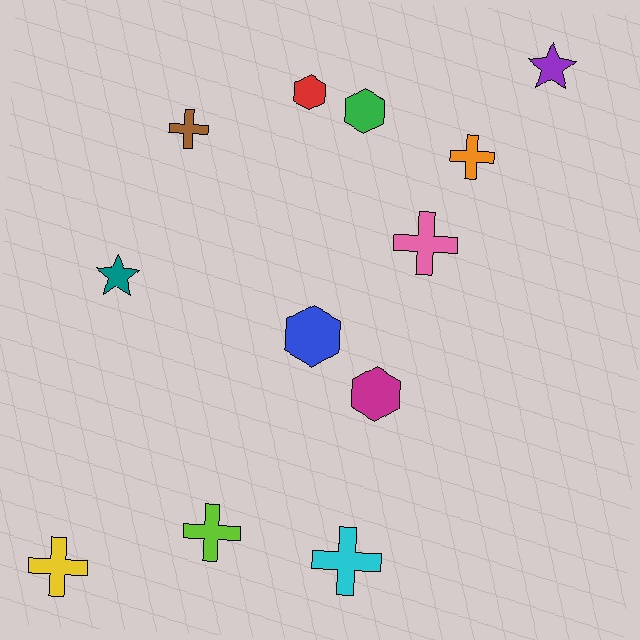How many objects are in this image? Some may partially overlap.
There are 12 objects.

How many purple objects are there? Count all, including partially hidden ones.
There is 1 purple object.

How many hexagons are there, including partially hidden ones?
There are 4 hexagons.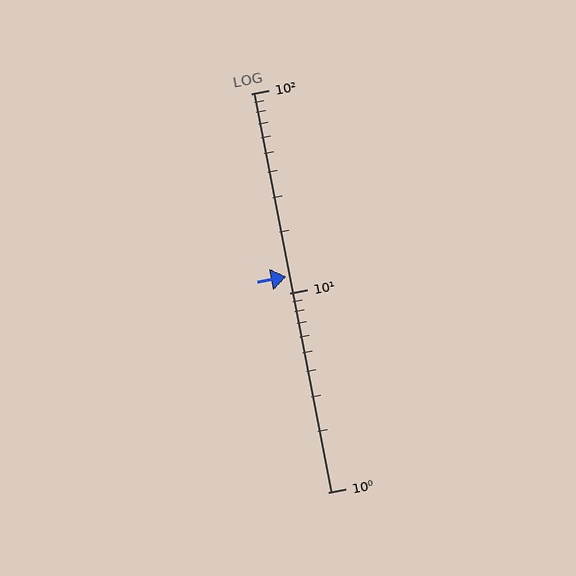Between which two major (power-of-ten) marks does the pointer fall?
The pointer is between 10 and 100.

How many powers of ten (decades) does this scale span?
The scale spans 2 decades, from 1 to 100.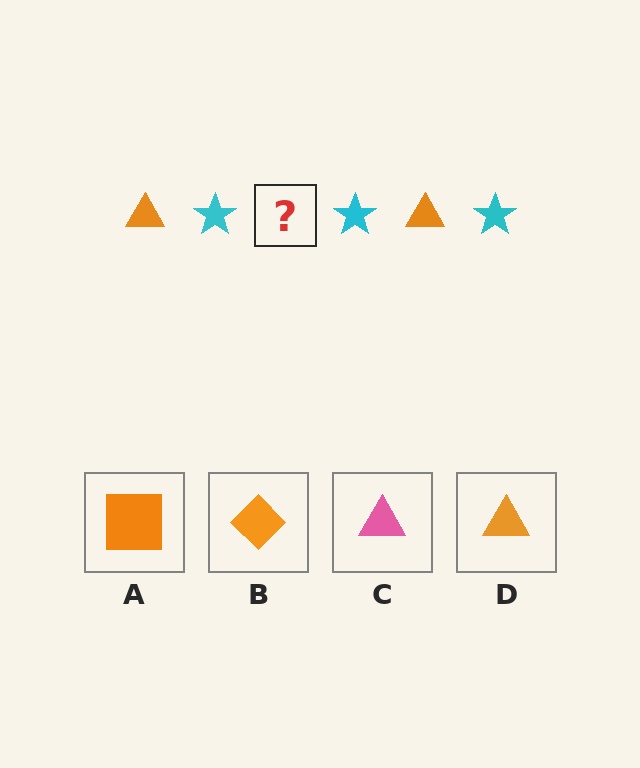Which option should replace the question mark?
Option D.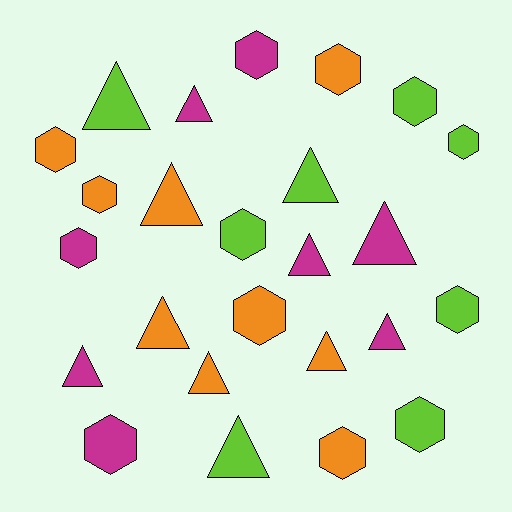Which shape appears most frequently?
Hexagon, with 13 objects.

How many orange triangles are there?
There are 4 orange triangles.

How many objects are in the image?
There are 25 objects.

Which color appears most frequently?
Orange, with 9 objects.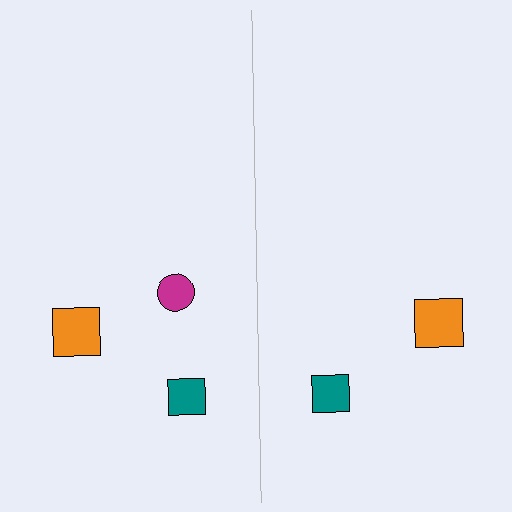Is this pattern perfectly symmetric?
No, the pattern is not perfectly symmetric. A magenta circle is missing from the right side.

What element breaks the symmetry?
A magenta circle is missing from the right side.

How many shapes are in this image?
There are 5 shapes in this image.